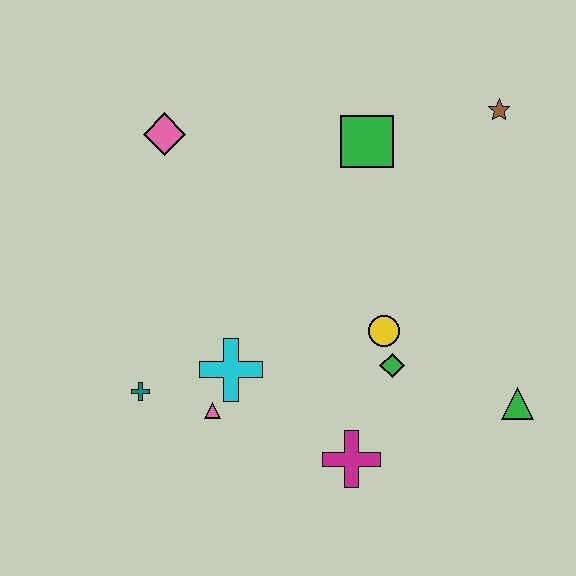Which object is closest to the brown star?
The green square is closest to the brown star.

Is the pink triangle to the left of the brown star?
Yes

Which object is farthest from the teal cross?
The brown star is farthest from the teal cross.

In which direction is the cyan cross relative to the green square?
The cyan cross is below the green square.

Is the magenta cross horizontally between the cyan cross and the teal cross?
No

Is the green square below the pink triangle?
No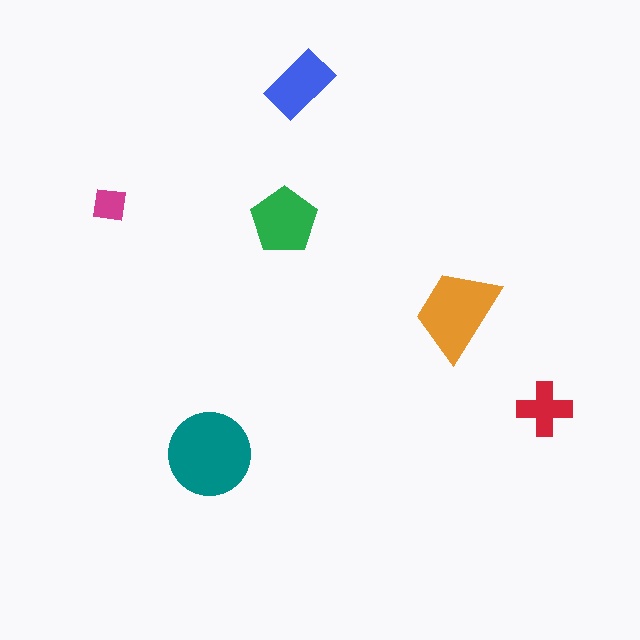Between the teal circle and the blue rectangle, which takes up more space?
The teal circle.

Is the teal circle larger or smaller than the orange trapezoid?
Larger.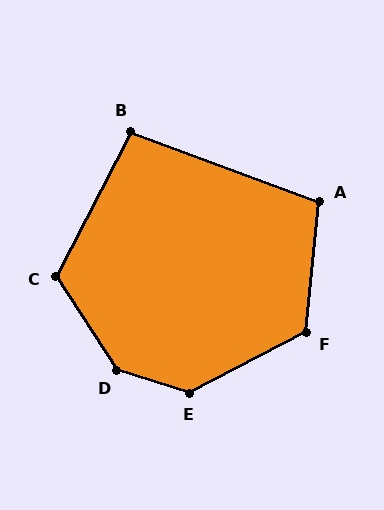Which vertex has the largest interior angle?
D, at approximately 140 degrees.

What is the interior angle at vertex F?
Approximately 123 degrees (obtuse).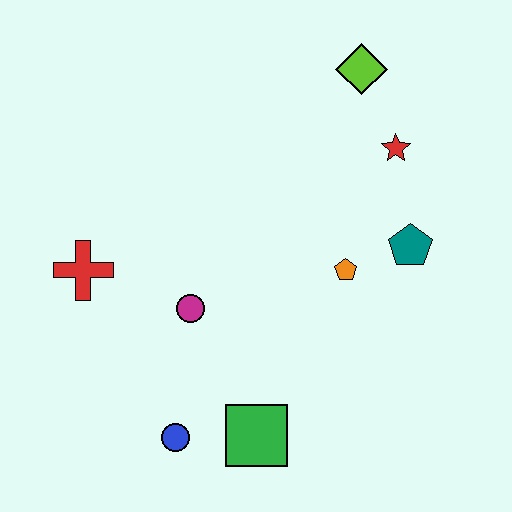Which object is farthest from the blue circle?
The lime diamond is farthest from the blue circle.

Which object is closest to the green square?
The blue circle is closest to the green square.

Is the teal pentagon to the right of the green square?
Yes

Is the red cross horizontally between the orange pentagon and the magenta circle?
No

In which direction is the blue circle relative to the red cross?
The blue circle is below the red cross.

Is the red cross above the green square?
Yes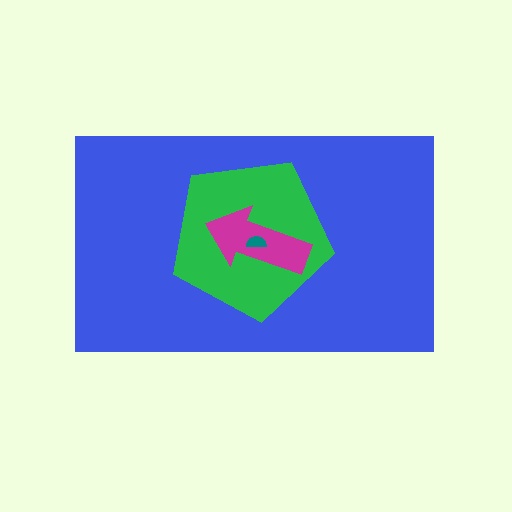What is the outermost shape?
The blue rectangle.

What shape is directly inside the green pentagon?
The magenta arrow.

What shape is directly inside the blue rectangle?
The green pentagon.